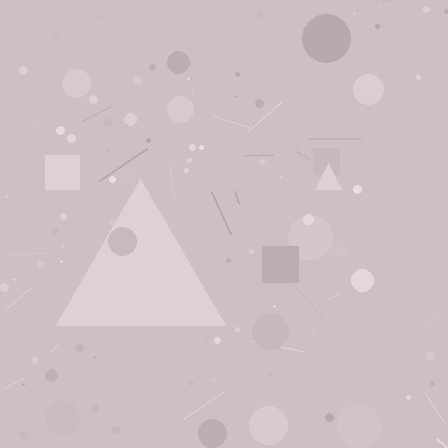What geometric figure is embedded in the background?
A triangle is embedded in the background.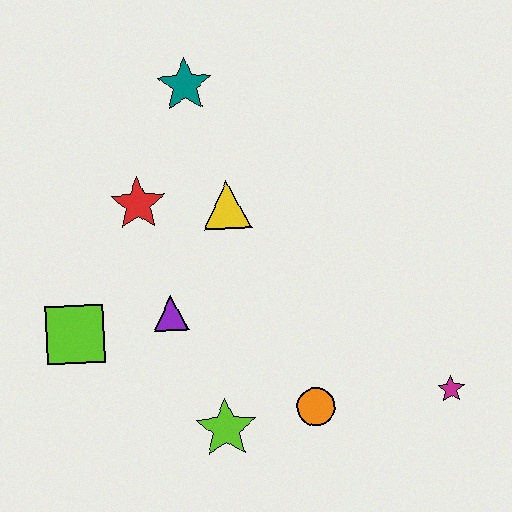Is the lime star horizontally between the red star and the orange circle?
Yes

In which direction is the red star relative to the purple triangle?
The red star is above the purple triangle.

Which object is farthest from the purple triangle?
The magenta star is farthest from the purple triangle.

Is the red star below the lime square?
No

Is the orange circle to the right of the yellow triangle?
Yes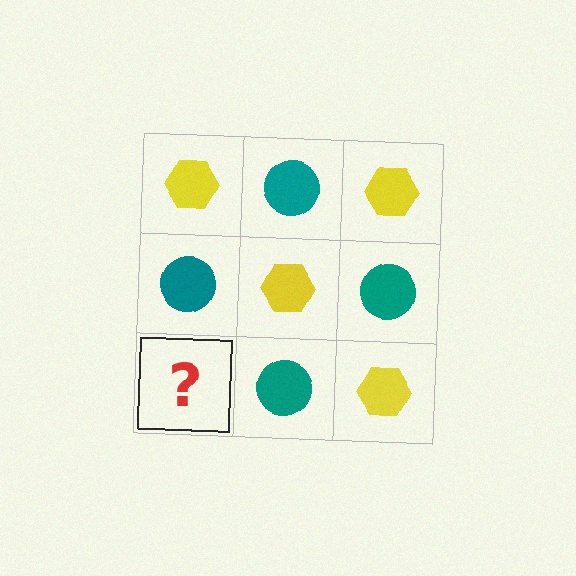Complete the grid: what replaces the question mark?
The question mark should be replaced with a yellow hexagon.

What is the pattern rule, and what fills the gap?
The rule is that it alternates yellow hexagon and teal circle in a checkerboard pattern. The gap should be filled with a yellow hexagon.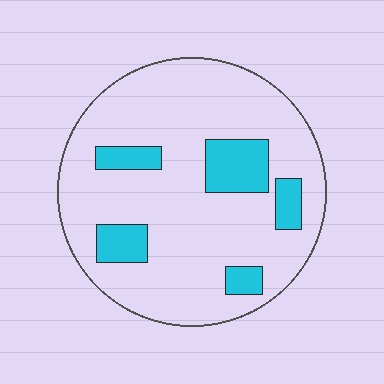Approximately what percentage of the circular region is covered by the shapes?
Approximately 15%.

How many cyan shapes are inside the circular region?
5.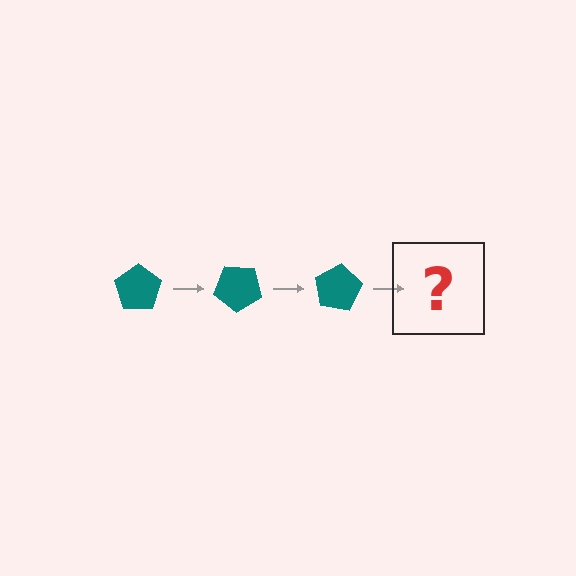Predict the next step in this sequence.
The next step is a teal pentagon rotated 120 degrees.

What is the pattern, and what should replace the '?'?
The pattern is that the pentagon rotates 40 degrees each step. The '?' should be a teal pentagon rotated 120 degrees.